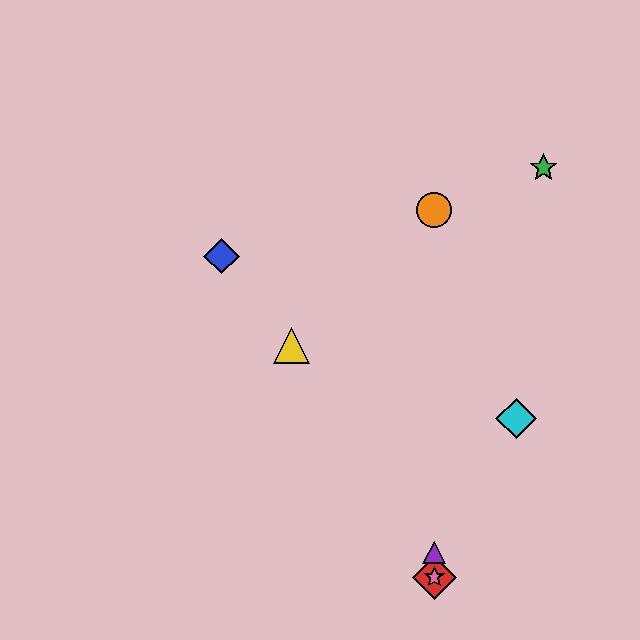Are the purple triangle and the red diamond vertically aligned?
Yes, both are at x≈434.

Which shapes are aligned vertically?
The red diamond, the purple triangle, the orange circle, the pink star are aligned vertically.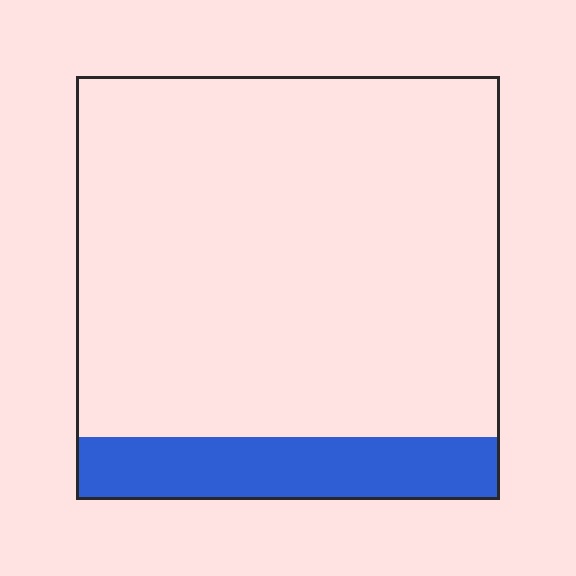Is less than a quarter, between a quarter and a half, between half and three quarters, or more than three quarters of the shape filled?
Less than a quarter.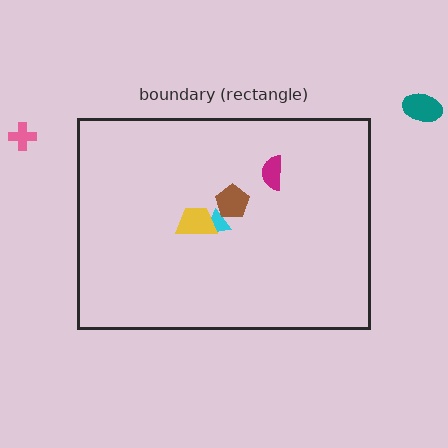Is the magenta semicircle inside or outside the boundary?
Inside.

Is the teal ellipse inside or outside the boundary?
Outside.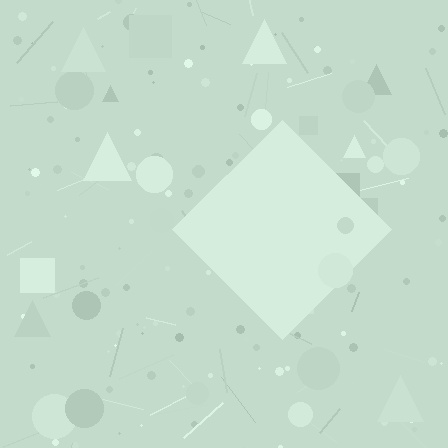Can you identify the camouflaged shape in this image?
The camouflaged shape is a diamond.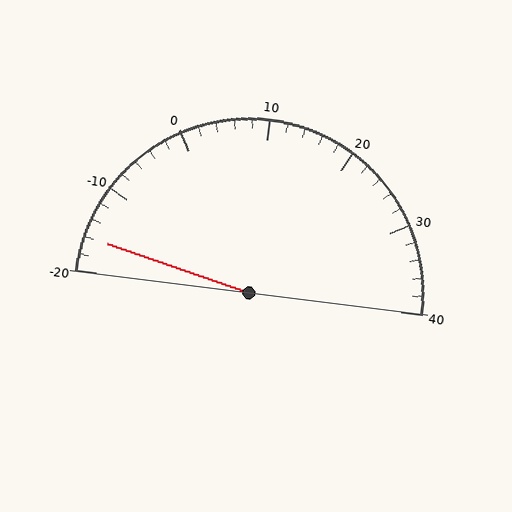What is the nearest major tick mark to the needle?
The nearest major tick mark is -20.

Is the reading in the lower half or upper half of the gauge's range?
The reading is in the lower half of the range (-20 to 40).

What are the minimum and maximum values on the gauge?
The gauge ranges from -20 to 40.